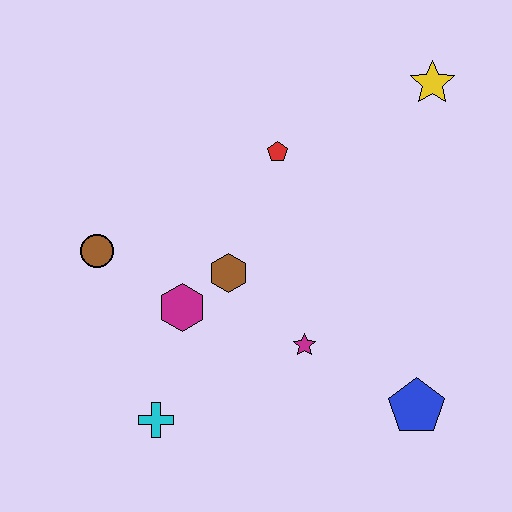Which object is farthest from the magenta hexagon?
The yellow star is farthest from the magenta hexagon.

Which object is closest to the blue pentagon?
The magenta star is closest to the blue pentagon.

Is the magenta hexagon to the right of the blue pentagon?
No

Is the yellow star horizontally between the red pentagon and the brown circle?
No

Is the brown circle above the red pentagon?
No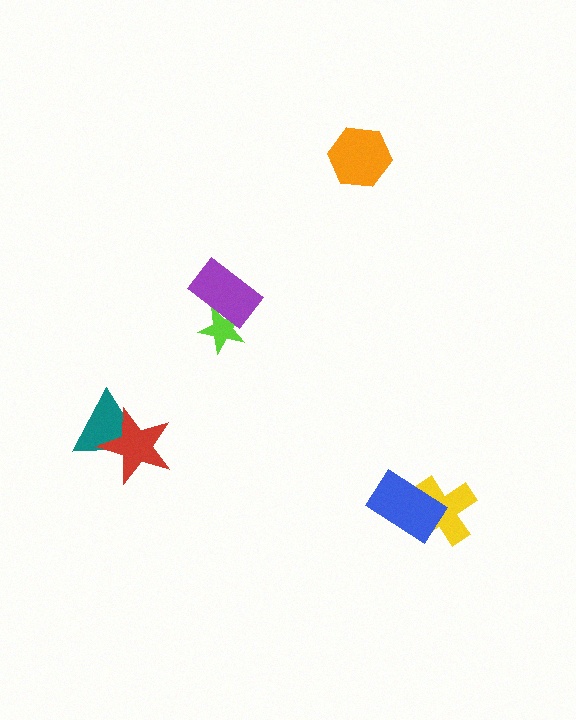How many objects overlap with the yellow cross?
1 object overlaps with the yellow cross.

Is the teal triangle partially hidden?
Yes, it is partially covered by another shape.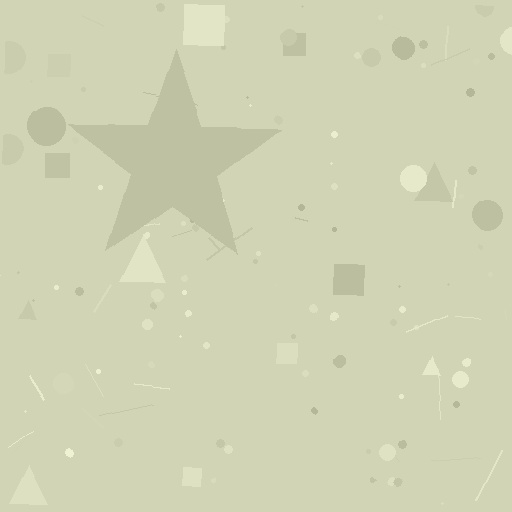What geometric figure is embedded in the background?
A star is embedded in the background.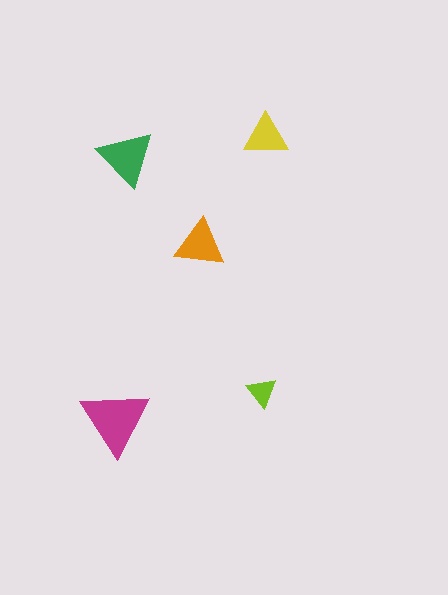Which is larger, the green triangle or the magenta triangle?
The magenta one.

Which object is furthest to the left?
The magenta triangle is leftmost.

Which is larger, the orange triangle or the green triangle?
The green one.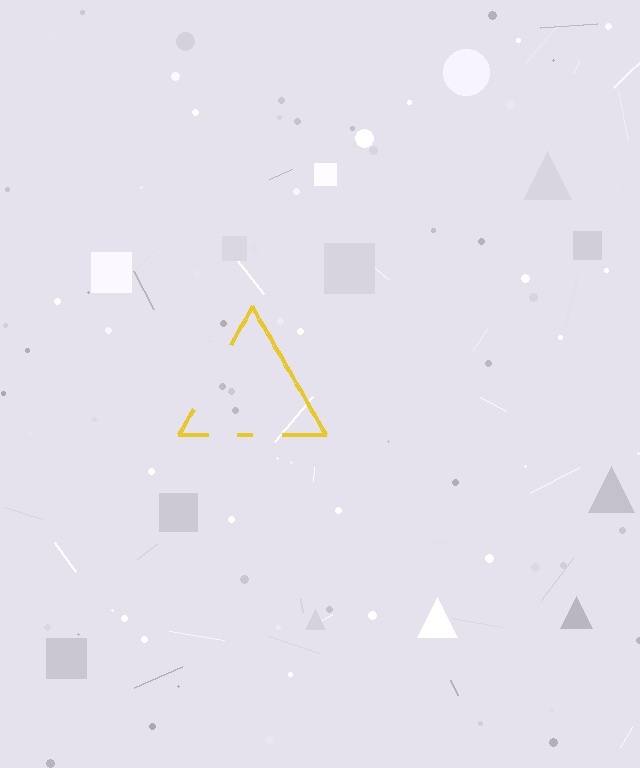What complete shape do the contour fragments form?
The contour fragments form a triangle.